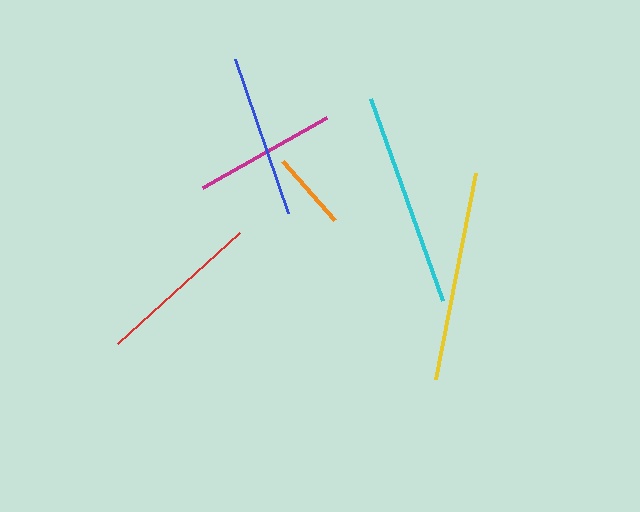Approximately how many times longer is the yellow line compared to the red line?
The yellow line is approximately 1.3 times the length of the red line.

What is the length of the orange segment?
The orange segment is approximately 79 pixels long.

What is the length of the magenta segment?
The magenta segment is approximately 142 pixels long.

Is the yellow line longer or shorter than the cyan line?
The cyan line is longer than the yellow line.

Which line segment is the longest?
The cyan line is the longest at approximately 214 pixels.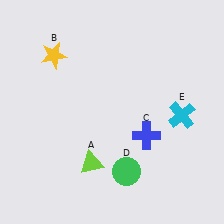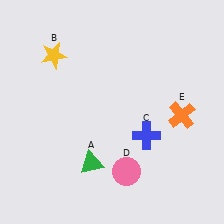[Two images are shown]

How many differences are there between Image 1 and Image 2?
There are 3 differences between the two images.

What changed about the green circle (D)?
In Image 1, D is green. In Image 2, it changed to pink.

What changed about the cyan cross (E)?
In Image 1, E is cyan. In Image 2, it changed to orange.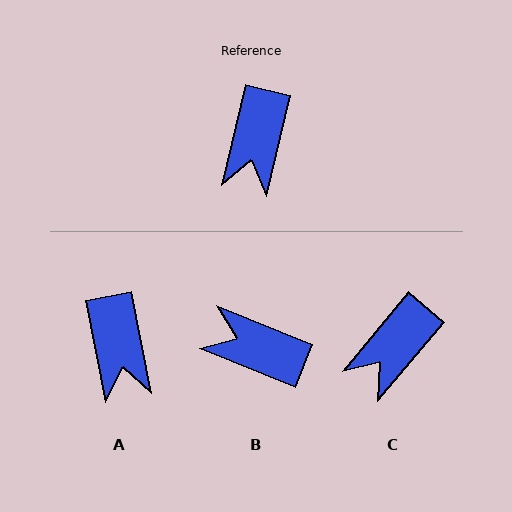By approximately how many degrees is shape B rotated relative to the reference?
Approximately 98 degrees clockwise.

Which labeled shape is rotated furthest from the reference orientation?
B, about 98 degrees away.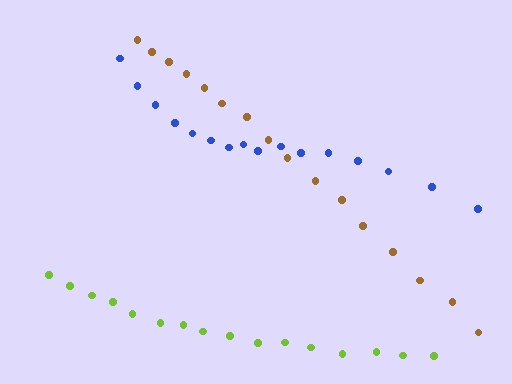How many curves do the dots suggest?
There are 3 distinct paths.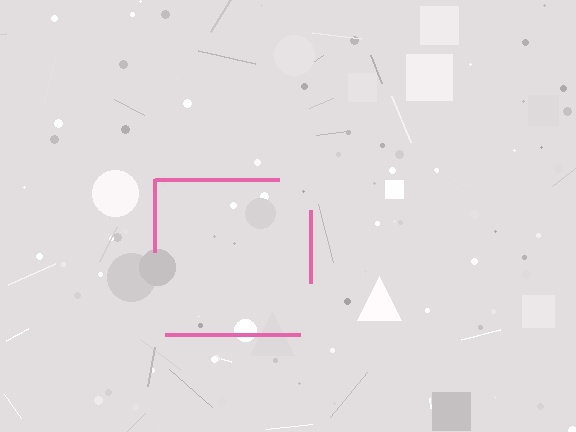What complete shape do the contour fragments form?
The contour fragments form a square.